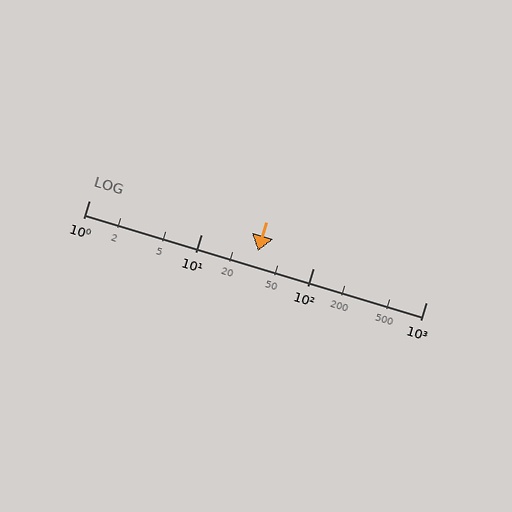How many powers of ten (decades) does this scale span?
The scale spans 3 decades, from 1 to 1000.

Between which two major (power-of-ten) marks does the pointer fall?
The pointer is between 10 and 100.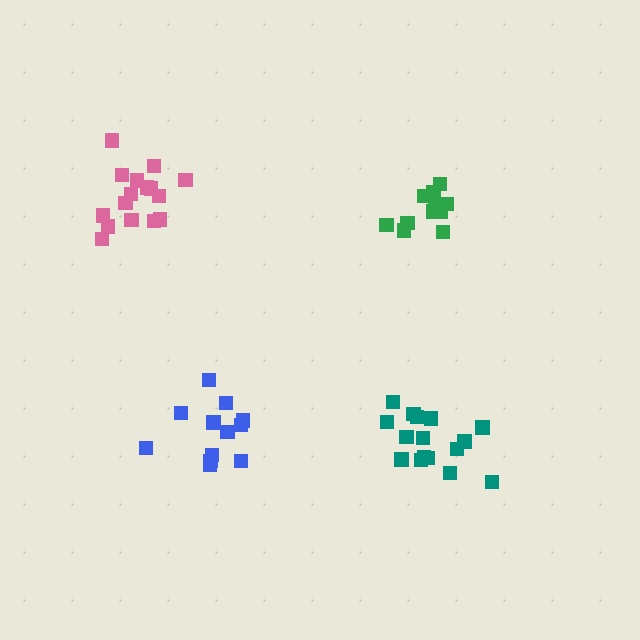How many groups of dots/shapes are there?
There are 4 groups.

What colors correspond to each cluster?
The clusters are colored: blue, pink, green, teal.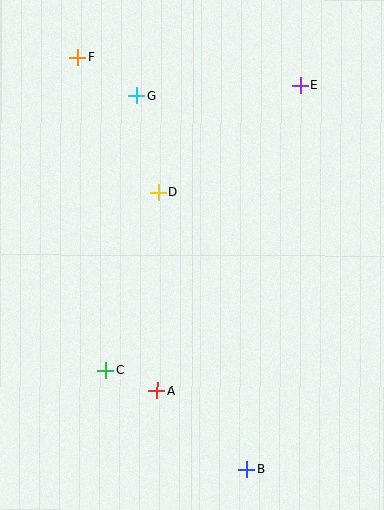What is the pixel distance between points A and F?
The distance between A and F is 343 pixels.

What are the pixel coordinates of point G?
Point G is at (136, 96).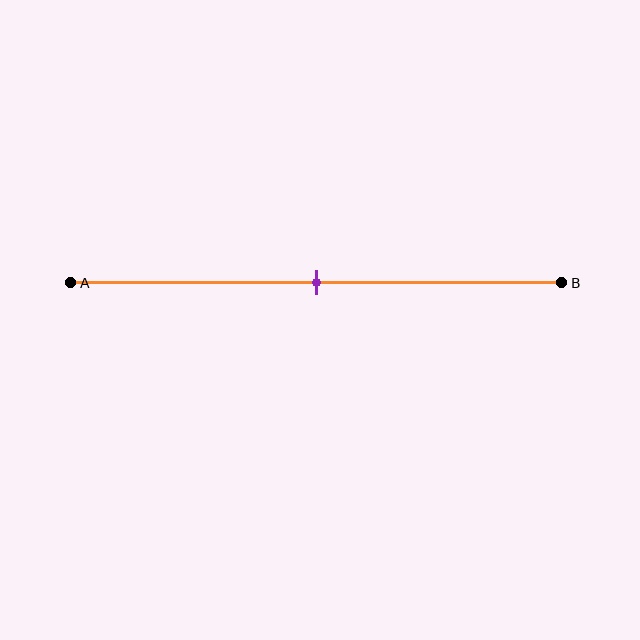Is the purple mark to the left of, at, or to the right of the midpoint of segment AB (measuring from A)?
The purple mark is approximately at the midpoint of segment AB.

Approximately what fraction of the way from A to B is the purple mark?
The purple mark is approximately 50% of the way from A to B.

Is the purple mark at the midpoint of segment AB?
Yes, the mark is approximately at the midpoint.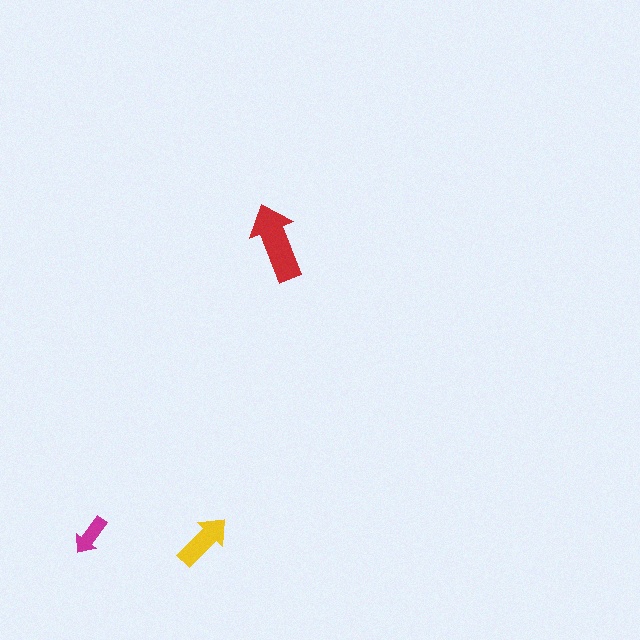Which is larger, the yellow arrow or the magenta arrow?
The yellow one.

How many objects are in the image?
There are 3 objects in the image.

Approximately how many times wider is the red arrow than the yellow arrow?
About 1.5 times wider.